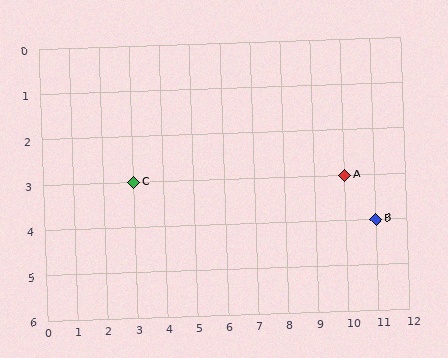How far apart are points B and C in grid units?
Points B and C are 8 columns and 1 row apart (about 8.1 grid units diagonally).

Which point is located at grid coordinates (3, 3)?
Point C is at (3, 3).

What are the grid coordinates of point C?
Point C is at grid coordinates (3, 3).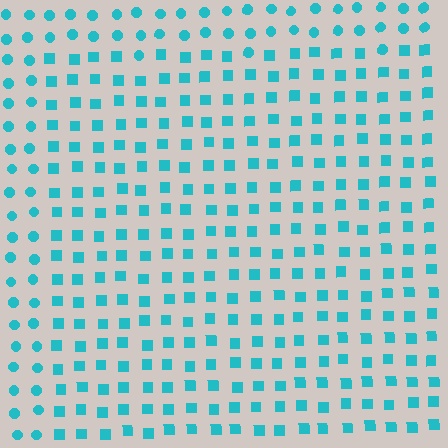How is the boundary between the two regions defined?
The boundary is defined by a change in element shape: squares inside vs. circles outside. All elements share the same color and spacing.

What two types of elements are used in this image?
The image uses squares inside the rectangle region and circles outside it.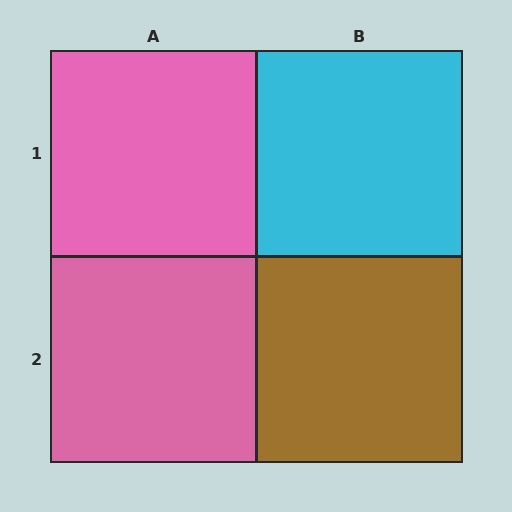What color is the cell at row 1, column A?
Pink.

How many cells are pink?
2 cells are pink.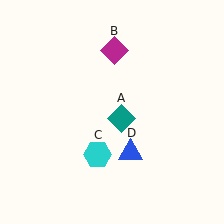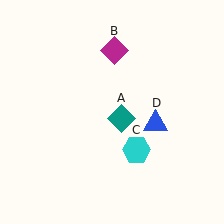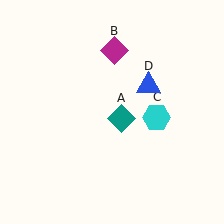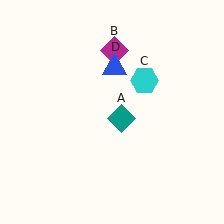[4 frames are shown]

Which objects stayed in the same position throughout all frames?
Teal diamond (object A) and magenta diamond (object B) remained stationary.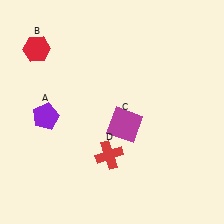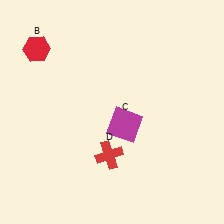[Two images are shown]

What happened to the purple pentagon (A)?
The purple pentagon (A) was removed in Image 2. It was in the bottom-left area of Image 1.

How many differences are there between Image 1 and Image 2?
There is 1 difference between the two images.